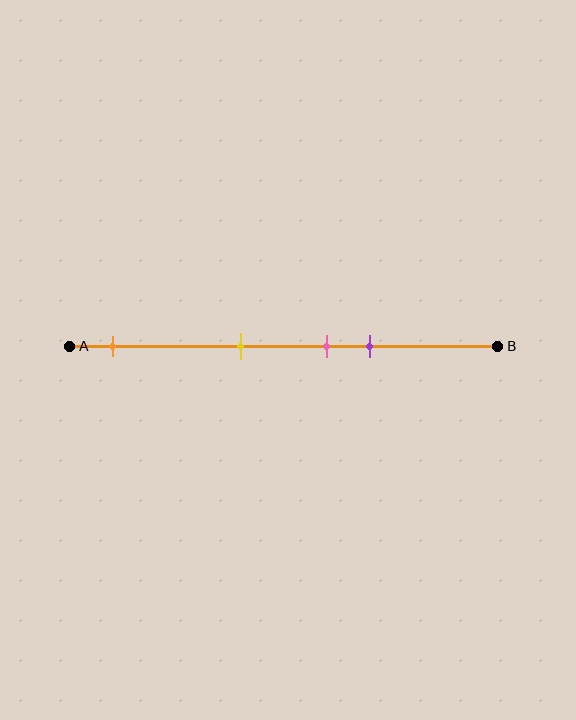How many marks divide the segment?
There are 4 marks dividing the segment.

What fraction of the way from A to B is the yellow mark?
The yellow mark is approximately 40% (0.4) of the way from A to B.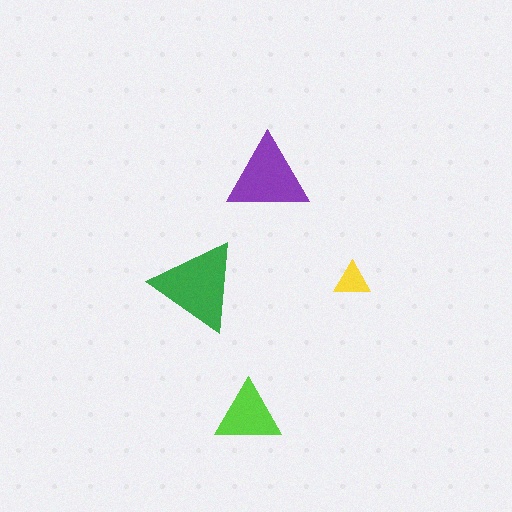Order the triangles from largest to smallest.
the green one, the purple one, the lime one, the yellow one.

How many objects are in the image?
There are 4 objects in the image.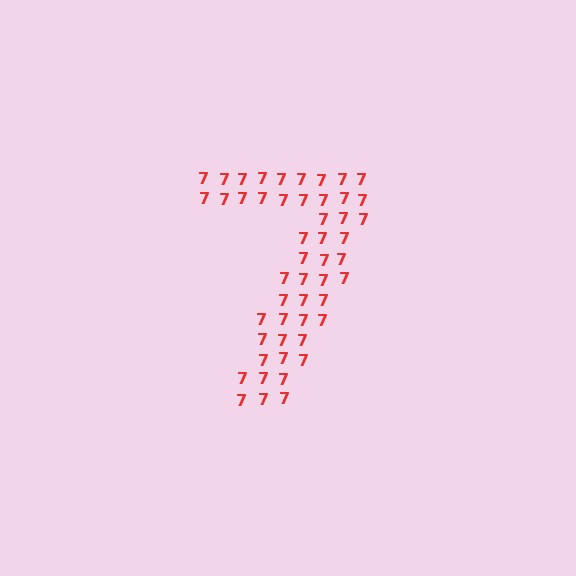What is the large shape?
The large shape is the digit 7.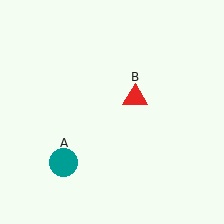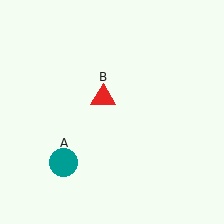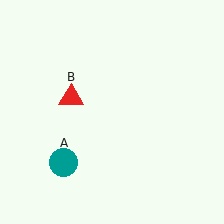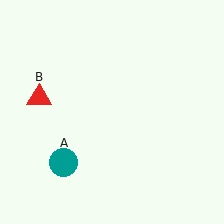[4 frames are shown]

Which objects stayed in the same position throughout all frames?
Teal circle (object A) remained stationary.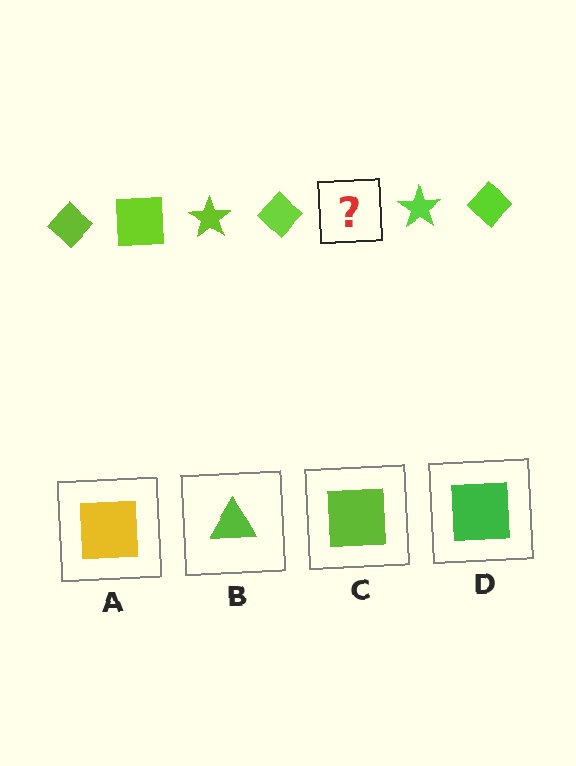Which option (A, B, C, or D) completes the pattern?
C.